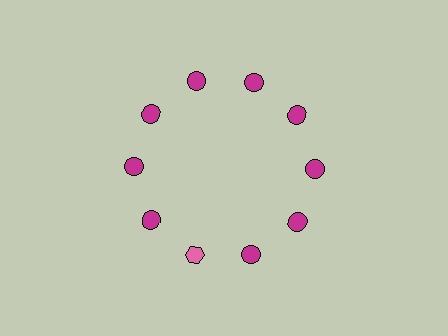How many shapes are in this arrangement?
There are 10 shapes arranged in a ring pattern.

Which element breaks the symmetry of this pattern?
The pink hexagon at roughly the 7 o'clock position breaks the symmetry. All other shapes are magenta circles.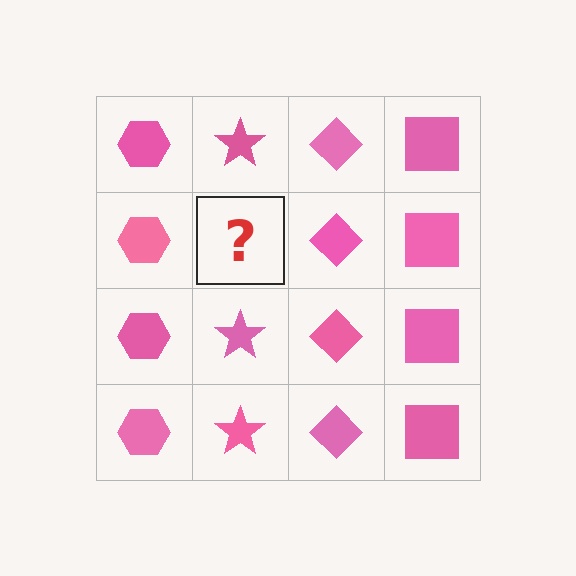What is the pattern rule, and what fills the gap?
The rule is that each column has a consistent shape. The gap should be filled with a pink star.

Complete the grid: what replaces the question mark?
The question mark should be replaced with a pink star.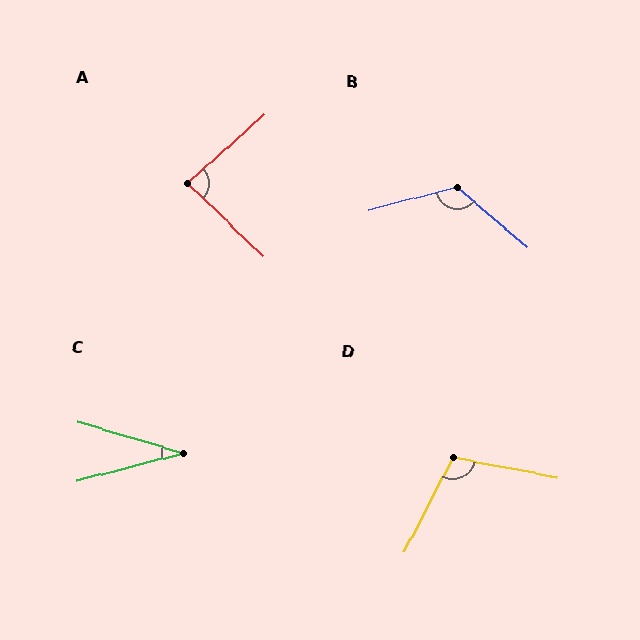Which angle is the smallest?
C, at approximately 31 degrees.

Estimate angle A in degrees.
Approximately 86 degrees.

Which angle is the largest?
B, at approximately 125 degrees.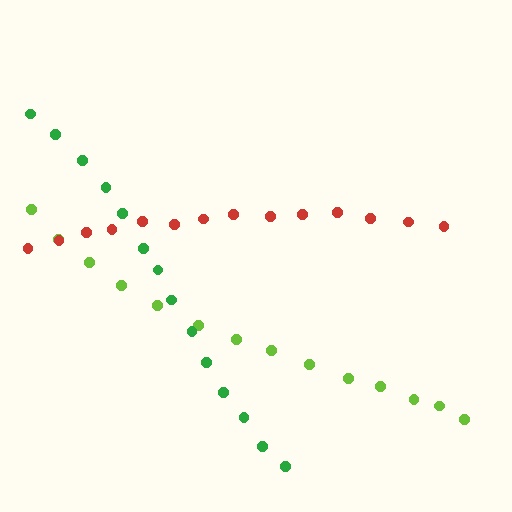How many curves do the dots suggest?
There are 3 distinct paths.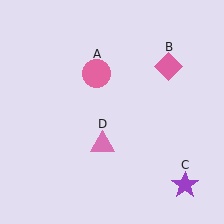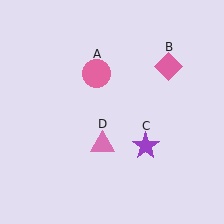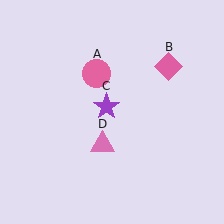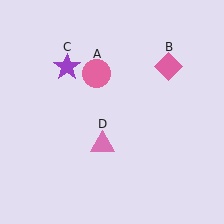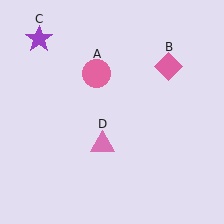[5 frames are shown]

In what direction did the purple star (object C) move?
The purple star (object C) moved up and to the left.